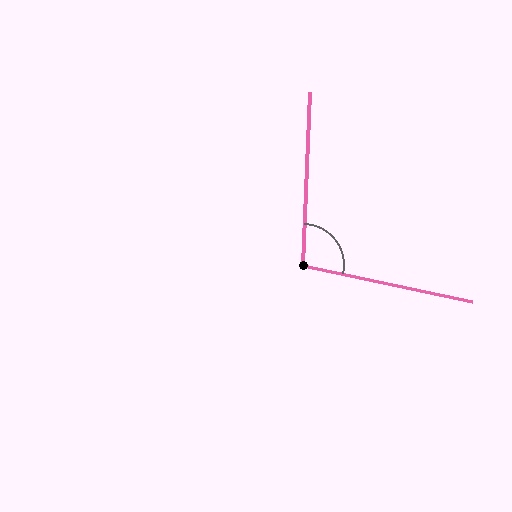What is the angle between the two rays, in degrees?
Approximately 100 degrees.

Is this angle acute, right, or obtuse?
It is obtuse.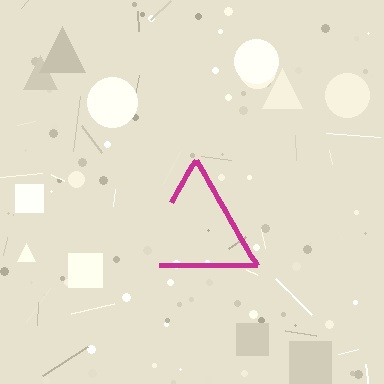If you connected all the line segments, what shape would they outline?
They would outline a triangle.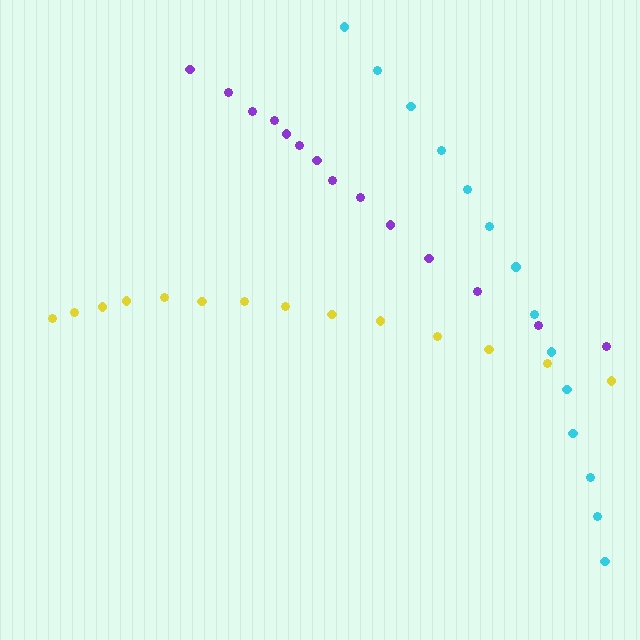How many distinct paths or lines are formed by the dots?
There are 3 distinct paths.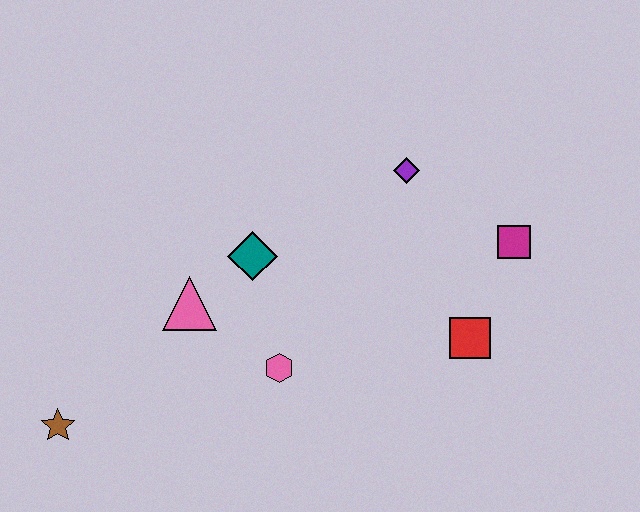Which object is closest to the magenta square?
The red square is closest to the magenta square.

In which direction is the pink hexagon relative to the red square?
The pink hexagon is to the left of the red square.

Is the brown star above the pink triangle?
No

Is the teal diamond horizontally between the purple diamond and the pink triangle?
Yes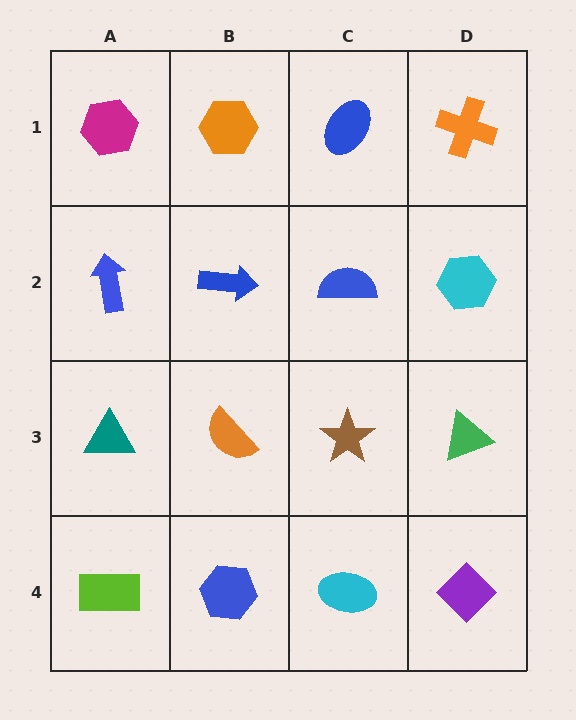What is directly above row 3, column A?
A blue arrow.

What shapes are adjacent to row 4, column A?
A teal triangle (row 3, column A), a blue hexagon (row 4, column B).